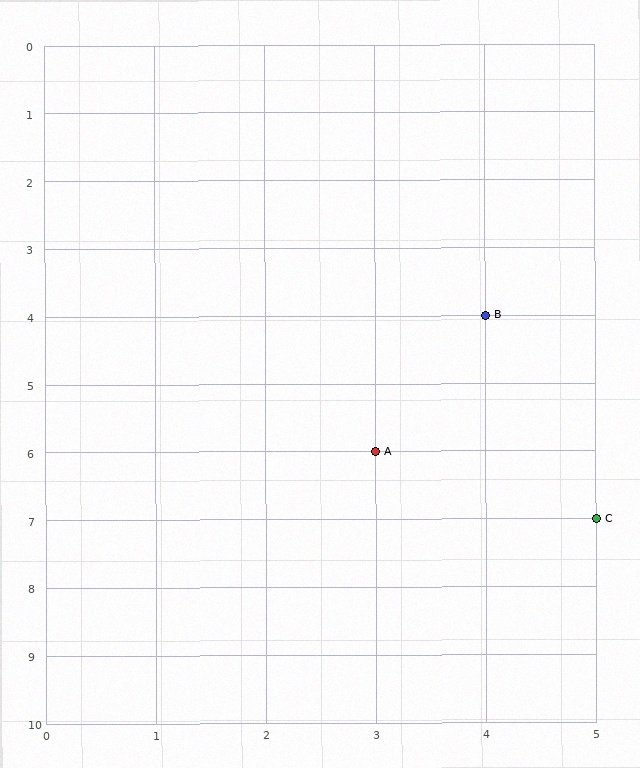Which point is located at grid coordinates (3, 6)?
Point A is at (3, 6).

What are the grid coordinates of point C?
Point C is at grid coordinates (5, 7).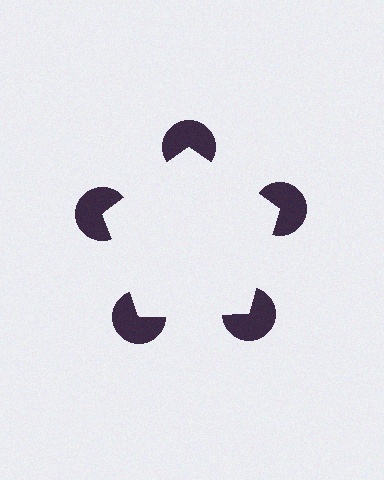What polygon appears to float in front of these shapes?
An illusory pentagon — its edges are inferred from the aligned wedge cuts in the pac-man discs, not physically drawn.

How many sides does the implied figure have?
5 sides.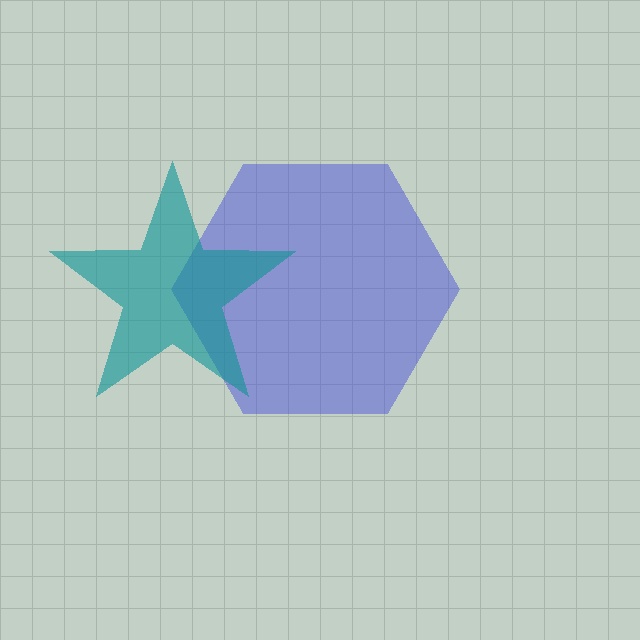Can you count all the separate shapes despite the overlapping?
Yes, there are 2 separate shapes.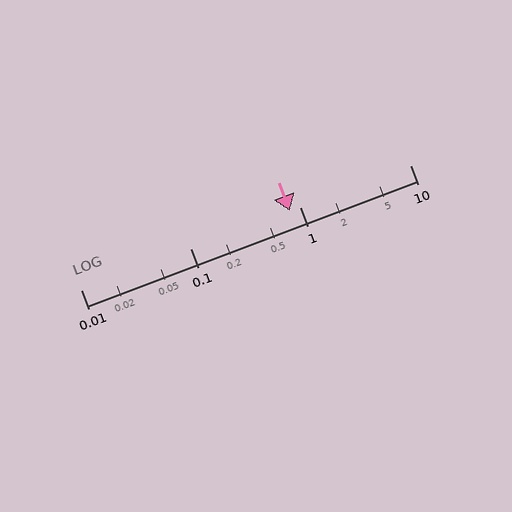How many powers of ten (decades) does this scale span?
The scale spans 3 decades, from 0.01 to 10.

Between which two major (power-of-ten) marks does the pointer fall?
The pointer is between 0.1 and 1.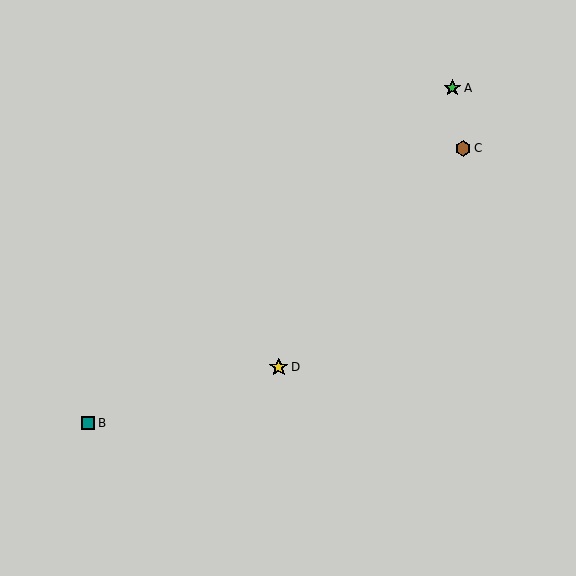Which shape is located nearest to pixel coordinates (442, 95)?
The green star (labeled A) at (452, 88) is nearest to that location.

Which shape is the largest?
The yellow star (labeled D) is the largest.